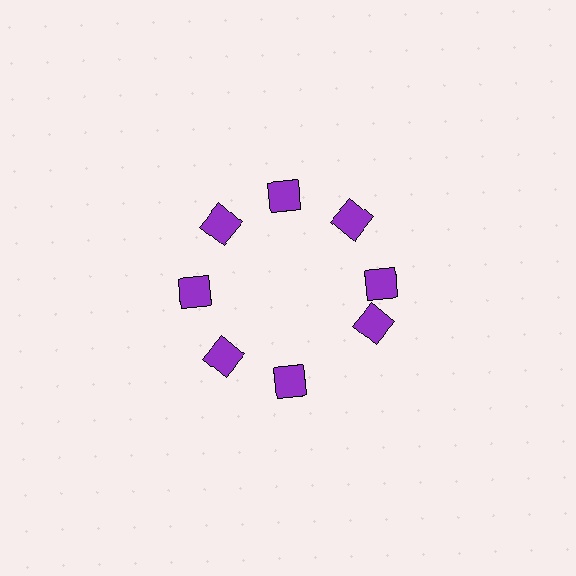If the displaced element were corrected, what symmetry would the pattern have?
It would have 8-fold rotational symmetry — the pattern would map onto itself every 45 degrees.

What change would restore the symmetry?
The symmetry would be restored by rotating it back into even spacing with its neighbors so that all 8 diamonds sit at equal angles and equal distance from the center.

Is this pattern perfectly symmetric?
No. The 8 purple diamonds are arranged in a ring, but one element near the 4 o'clock position is rotated out of alignment along the ring, breaking the 8-fold rotational symmetry.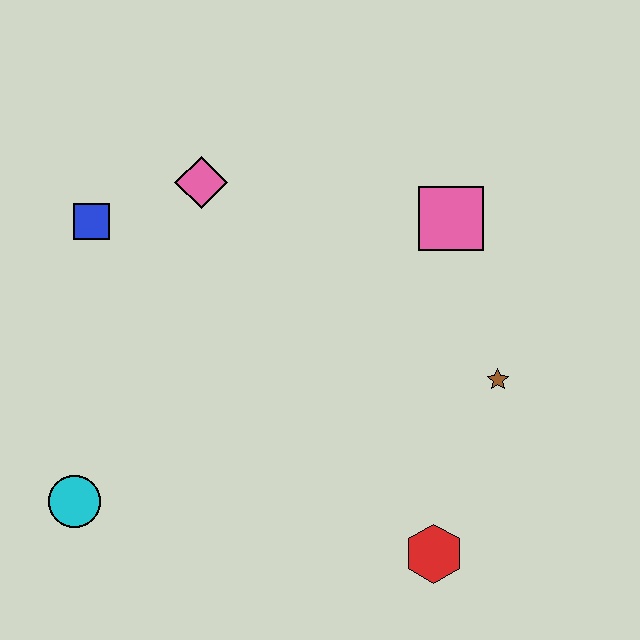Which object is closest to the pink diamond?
The blue square is closest to the pink diamond.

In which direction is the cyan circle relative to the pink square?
The cyan circle is to the left of the pink square.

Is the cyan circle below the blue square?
Yes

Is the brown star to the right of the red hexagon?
Yes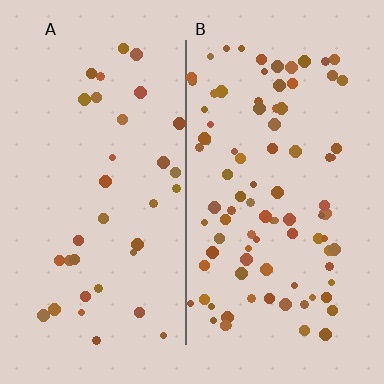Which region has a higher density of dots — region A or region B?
B (the right).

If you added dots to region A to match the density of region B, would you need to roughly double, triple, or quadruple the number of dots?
Approximately triple.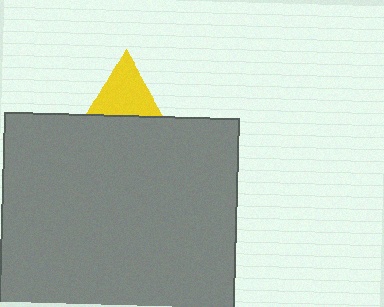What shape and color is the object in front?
The object in front is a gray square.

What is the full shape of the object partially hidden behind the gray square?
The partially hidden object is a yellow triangle.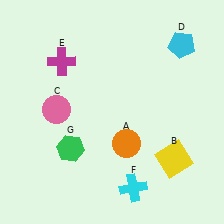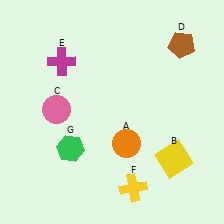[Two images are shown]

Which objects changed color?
D changed from cyan to brown. F changed from cyan to yellow.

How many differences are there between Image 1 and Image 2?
There are 2 differences between the two images.